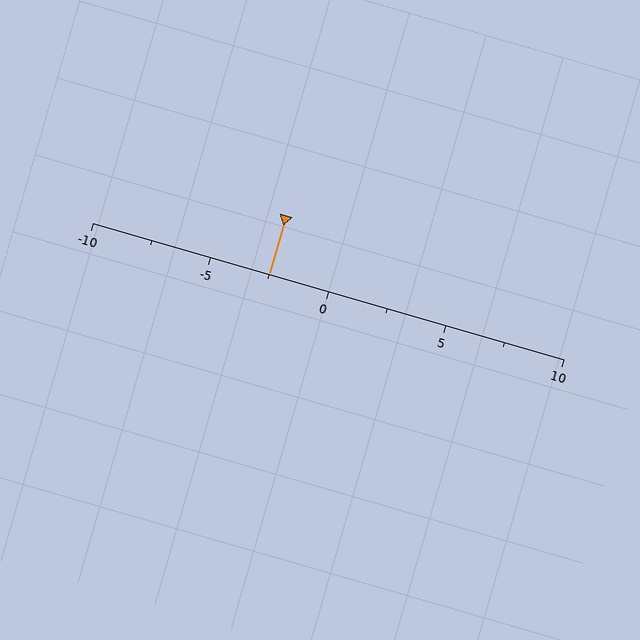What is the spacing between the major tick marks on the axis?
The major ticks are spaced 5 apart.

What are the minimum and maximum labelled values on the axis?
The axis runs from -10 to 10.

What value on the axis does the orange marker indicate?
The marker indicates approximately -2.5.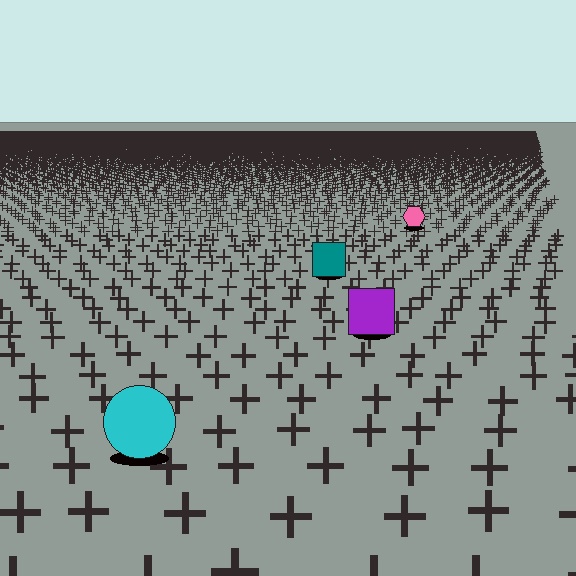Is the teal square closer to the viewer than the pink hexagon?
Yes. The teal square is closer — you can tell from the texture gradient: the ground texture is coarser near it.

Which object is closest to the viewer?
The cyan circle is closest. The texture marks near it are larger and more spread out.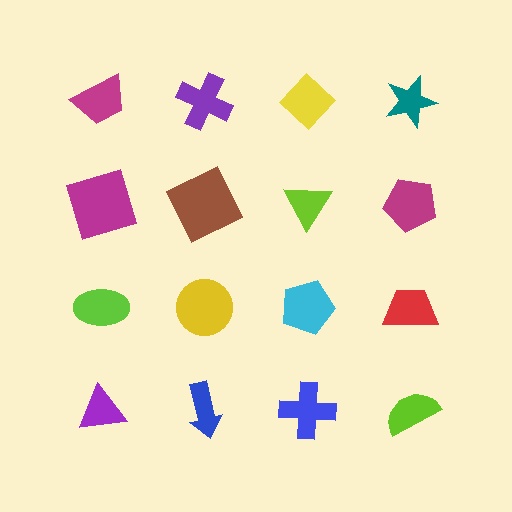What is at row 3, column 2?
A yellow circle.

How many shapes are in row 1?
4 shapes.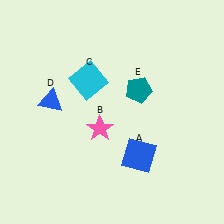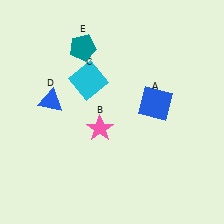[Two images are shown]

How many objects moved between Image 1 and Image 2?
2 objects moved between the two images.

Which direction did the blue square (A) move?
The blue square (A) moved up.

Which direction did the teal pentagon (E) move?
The teal pentagon (E) moved left.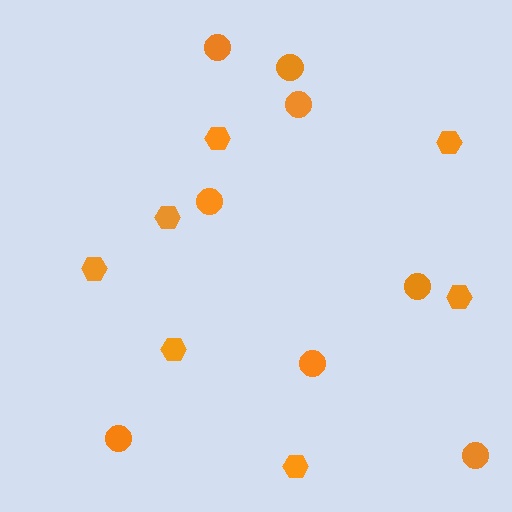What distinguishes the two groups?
There are 2 groups: one group of hexagons (7) and one group of circles (8).